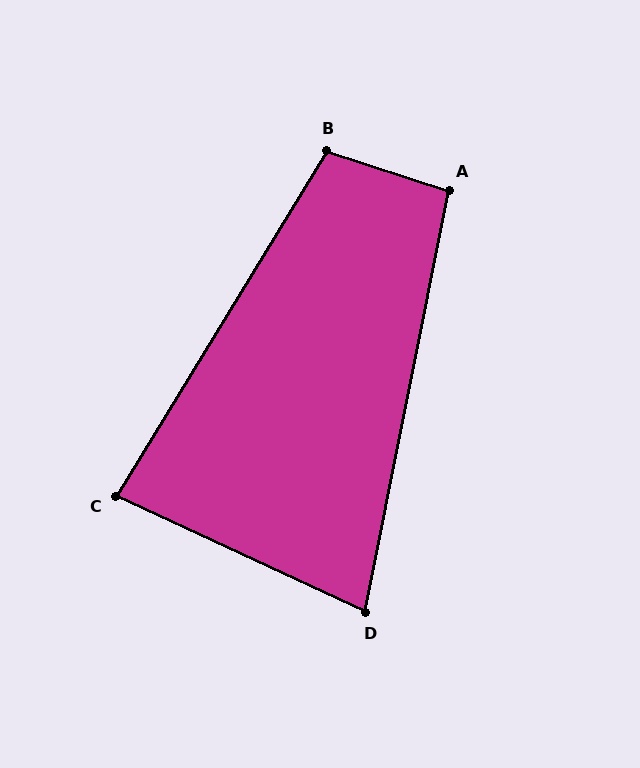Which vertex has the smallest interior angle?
D, at approximately 76 degrees.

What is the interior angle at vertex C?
Approximately 83 degrees (acute).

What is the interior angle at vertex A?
Approximately 97 degrees (obtuse).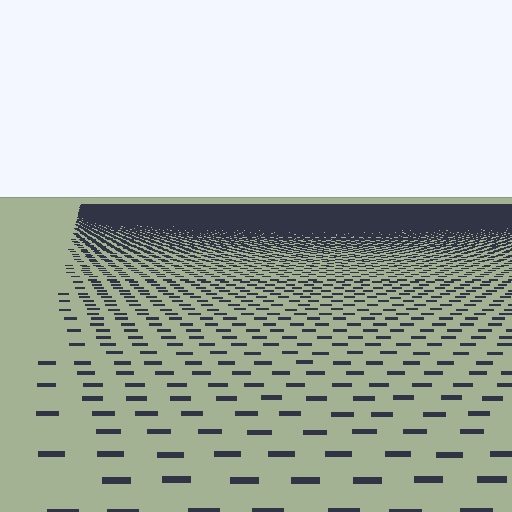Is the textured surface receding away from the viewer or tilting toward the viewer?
The surface is receding away from the viewer. Texture elements get smaller and denser toward the top.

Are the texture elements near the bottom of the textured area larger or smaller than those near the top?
Larger. Near the bottom, elements are closer to the viewer and appear at a bigger on-screen size.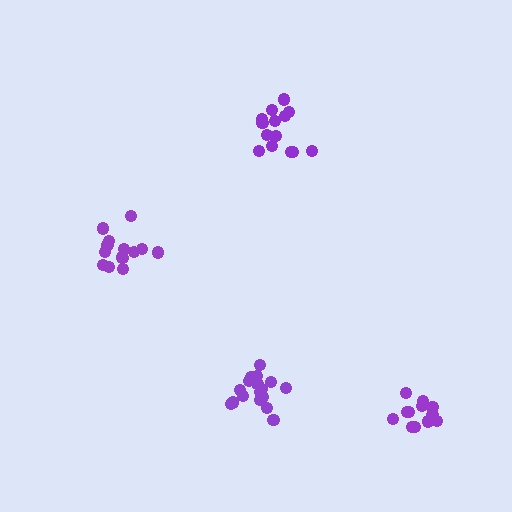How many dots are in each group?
Group 1: 14 dots, Group 2: 14 dots, Group 3: 12 dots, Group 4: 17 dots (57 total).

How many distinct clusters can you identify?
There are 4 distinct clusters.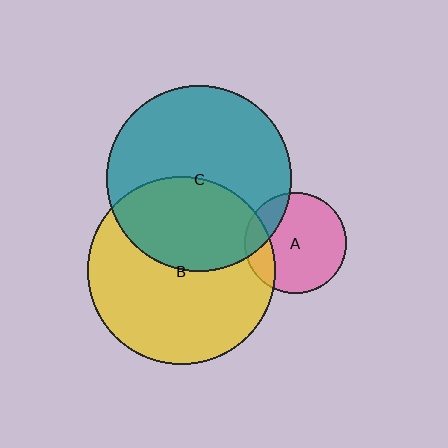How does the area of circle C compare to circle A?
Approximately 3.3 times.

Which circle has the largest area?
Circle B (yellow).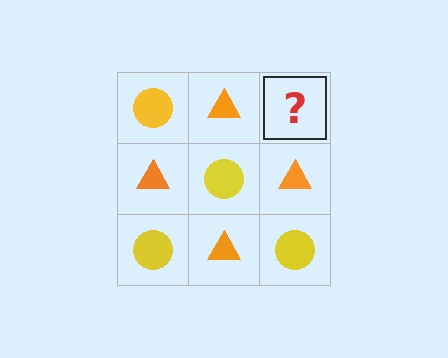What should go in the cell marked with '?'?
The missing cell should contain a yellow circle.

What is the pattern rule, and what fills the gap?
The rule is that it alternates yellow circle and orange triangle in a checkerboard pattern. The gap should be filled with a yellow circle.